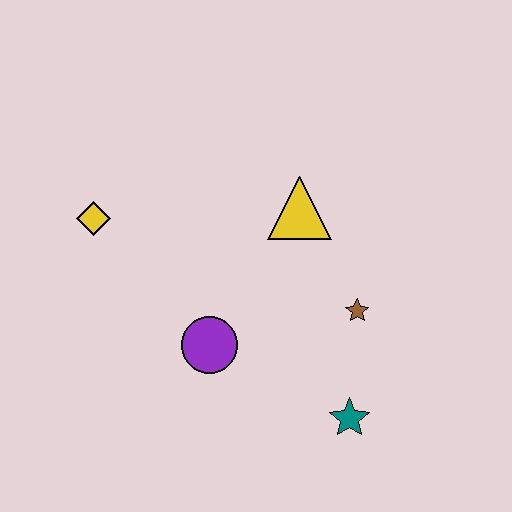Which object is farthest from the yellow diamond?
The teal star is farthest from the yellow diamond.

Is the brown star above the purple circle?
Yes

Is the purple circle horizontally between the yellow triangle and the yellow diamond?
Yes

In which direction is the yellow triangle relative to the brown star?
The yellow triangle is above the brown star.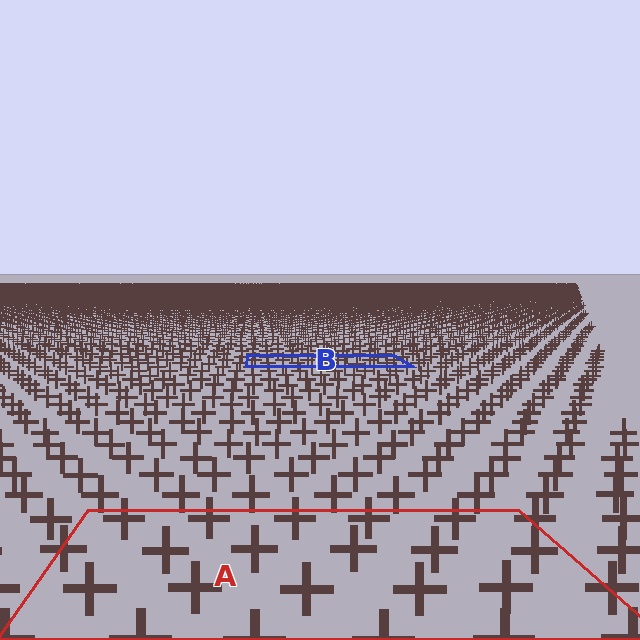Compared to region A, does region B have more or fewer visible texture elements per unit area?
Region B has more texture elements per unit area — they are packed more densely because it is farther away.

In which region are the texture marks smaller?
The texture marks are smaller in region B, because it is farther away.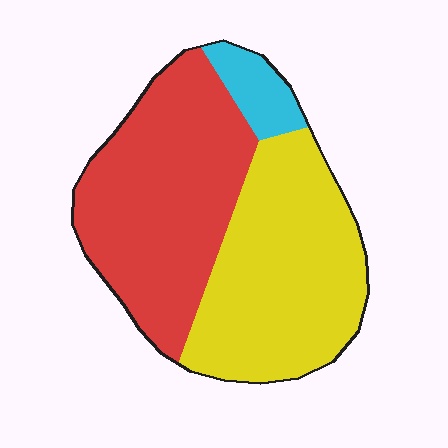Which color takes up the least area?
Cyan, at roughly 10%.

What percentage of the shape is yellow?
Yellow covers around 45% of the shape.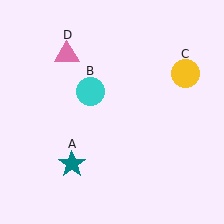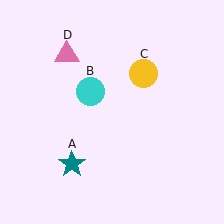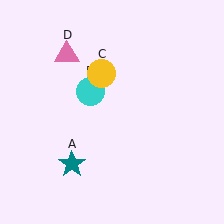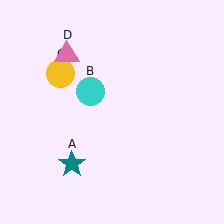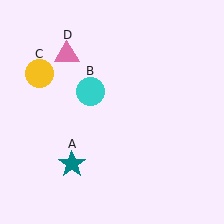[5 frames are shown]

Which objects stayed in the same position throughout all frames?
Teal star (object A) and cyan circle (object B) and pink triangle (object D) remained stationary.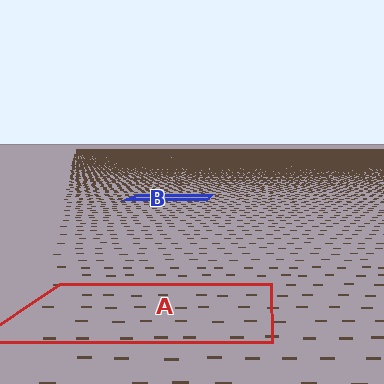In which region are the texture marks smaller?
The texture marks are smaller in region B, because it is farther away.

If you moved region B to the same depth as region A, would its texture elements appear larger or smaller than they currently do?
They would appear larger. At a closer depth, the same texture elements are projected at a bigger on-screen size.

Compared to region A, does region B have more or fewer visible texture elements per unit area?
Region B has more texture elements per unit area — they are packed more densely because it is farther away.